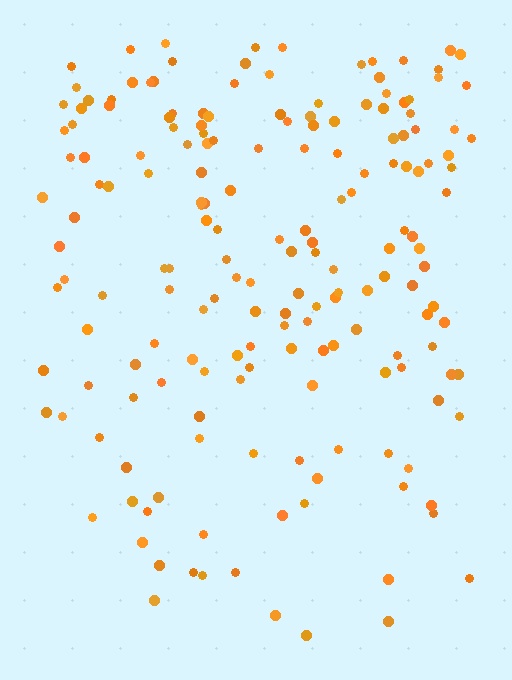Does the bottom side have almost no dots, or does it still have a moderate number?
Still a moderate number, just noticeably fewer than the top.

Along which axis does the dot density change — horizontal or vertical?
Vertical.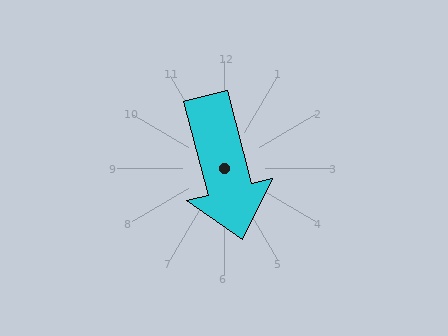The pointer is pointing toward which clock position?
Roughly 6 o'clock.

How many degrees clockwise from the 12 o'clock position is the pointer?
Approximately 166 degrees.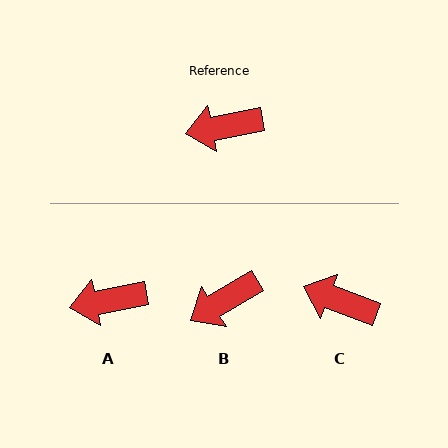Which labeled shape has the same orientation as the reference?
A.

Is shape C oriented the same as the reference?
No, it is off by about 31 degrees.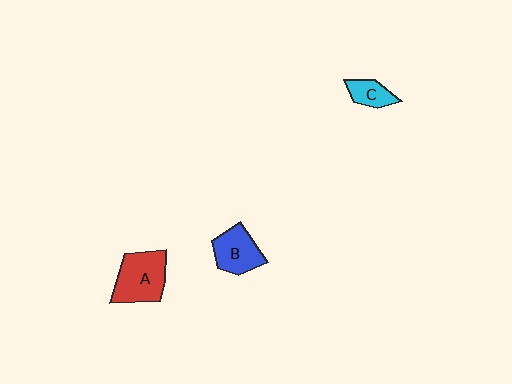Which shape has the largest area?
Shape A (red).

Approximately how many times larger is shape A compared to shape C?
Approximately 2.2 times.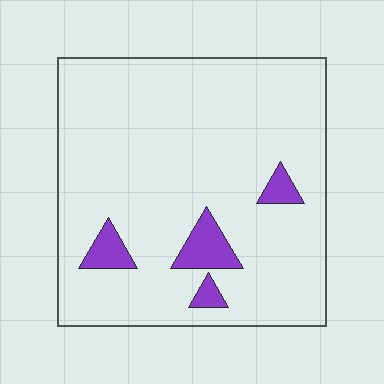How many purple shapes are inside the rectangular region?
4.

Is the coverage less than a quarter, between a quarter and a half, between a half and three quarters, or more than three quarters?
Less than a quarter.